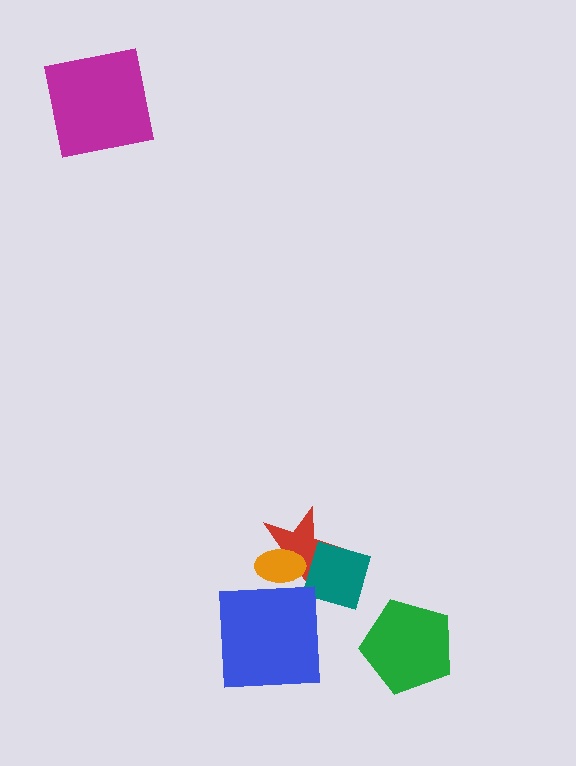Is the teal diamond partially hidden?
Yes, it is partially covered by another shape.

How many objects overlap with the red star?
2 objects overlap with the red star.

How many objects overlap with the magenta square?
0 objects overlap with the magenta square.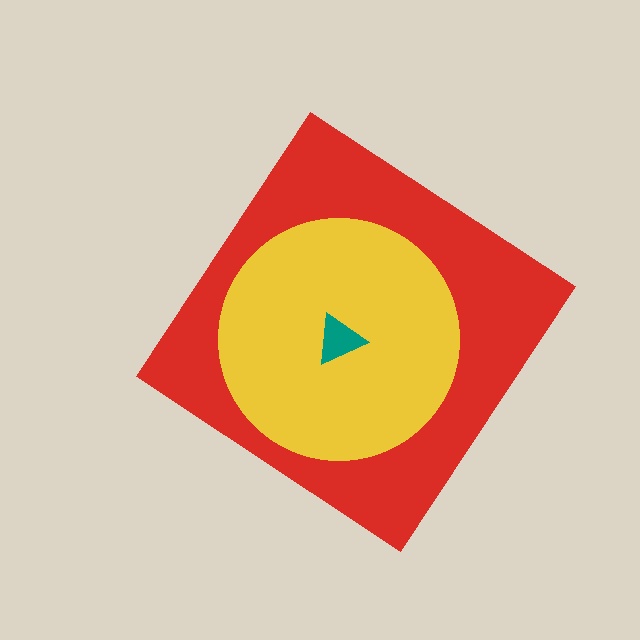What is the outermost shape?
The red diamond.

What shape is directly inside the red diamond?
The yellow circle.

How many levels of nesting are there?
3.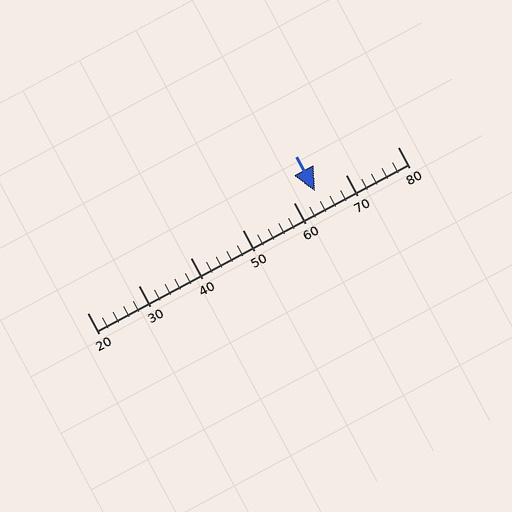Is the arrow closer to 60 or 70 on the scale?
The arrow is closer to 60.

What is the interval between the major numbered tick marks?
The major tick marks are spaced 10 units apart.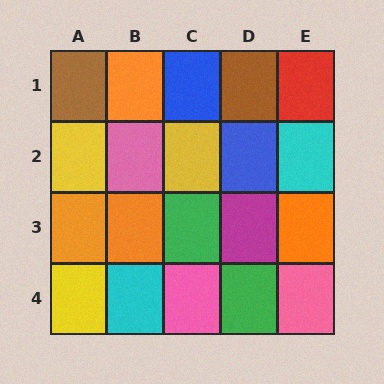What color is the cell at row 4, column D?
Green.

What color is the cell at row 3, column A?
Orange.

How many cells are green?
2 cells are green.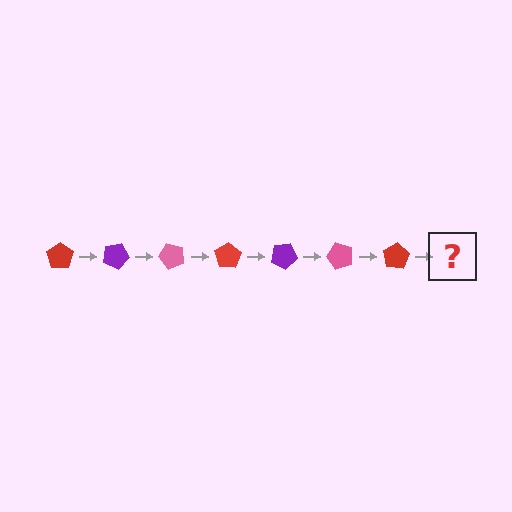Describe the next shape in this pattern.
It should be a purple pentagon, rotated 175 degrees from the start.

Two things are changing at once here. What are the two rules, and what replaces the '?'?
The two rules are that it rotates 25 degrees each step and the color cycles through red, purple, and pink. The '?' should be a purple pentagon, rotated 175 degrees from the start.